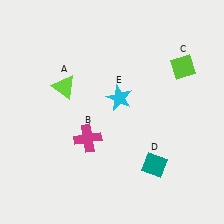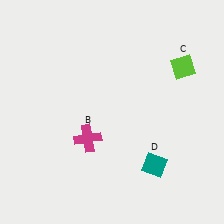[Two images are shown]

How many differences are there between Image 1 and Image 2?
There are 2 differences between the two images.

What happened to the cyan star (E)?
The cyan star (E) was removed in Image 2. It was in the top-right area of Image 1.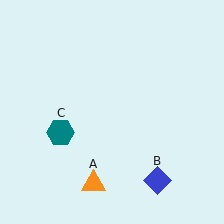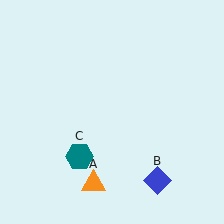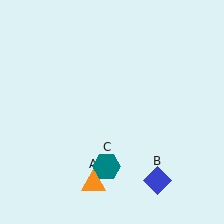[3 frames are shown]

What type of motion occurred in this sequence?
The teal hexagon (object C) rotated counterclockwise around the center of the scene.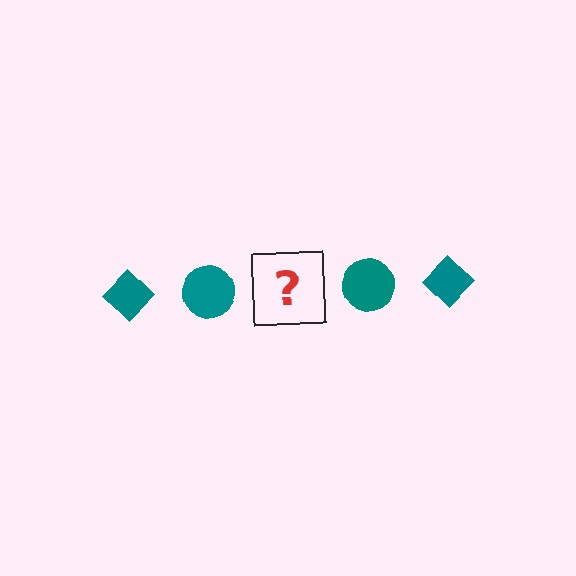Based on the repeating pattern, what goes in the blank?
The blank should be a teal diamond.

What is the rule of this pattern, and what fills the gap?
The rule is that the pattern cycles through diamond, circle shapes in teal. The gap should be filled with a teal diamond.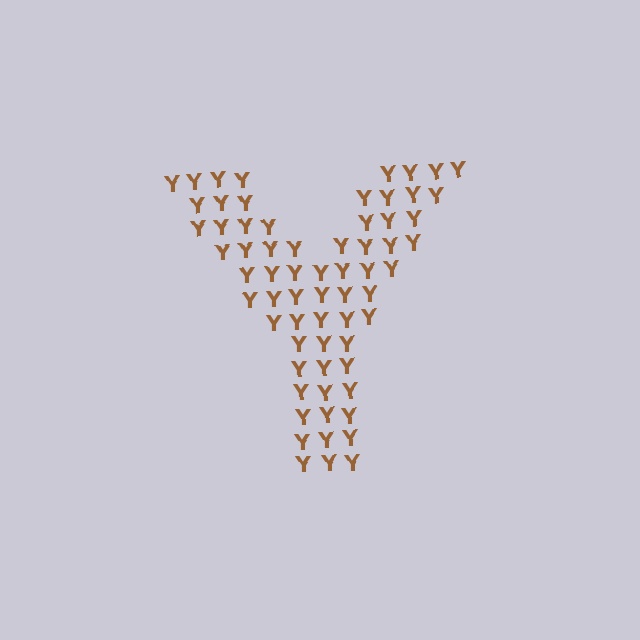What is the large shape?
The large shape is the letter Y.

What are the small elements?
The small elements are letter Y's.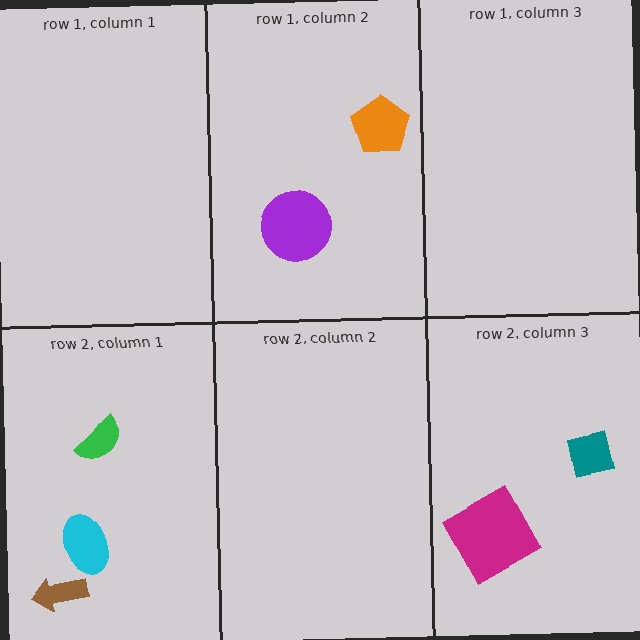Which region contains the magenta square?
The row 2, column 3 region.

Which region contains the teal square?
The row 2, column 3 region.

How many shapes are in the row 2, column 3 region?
2.